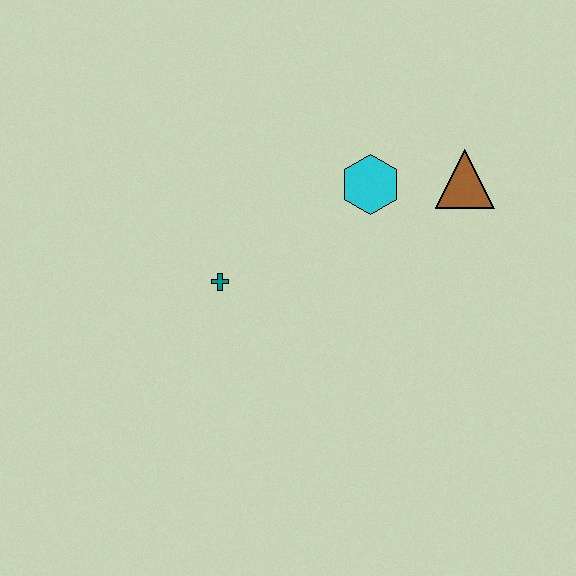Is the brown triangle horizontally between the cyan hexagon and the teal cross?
No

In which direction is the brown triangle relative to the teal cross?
The brown triangle is to the right of the teal cross.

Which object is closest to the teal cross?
The cyan hexagon is closest to the teal cross.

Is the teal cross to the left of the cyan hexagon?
Yes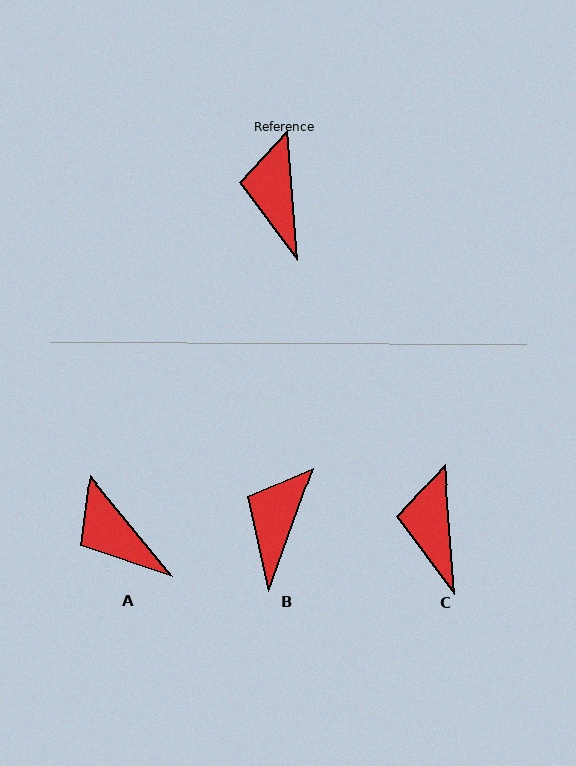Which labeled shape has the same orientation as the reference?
C.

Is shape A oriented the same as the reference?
No, it is off by about 35 degrees.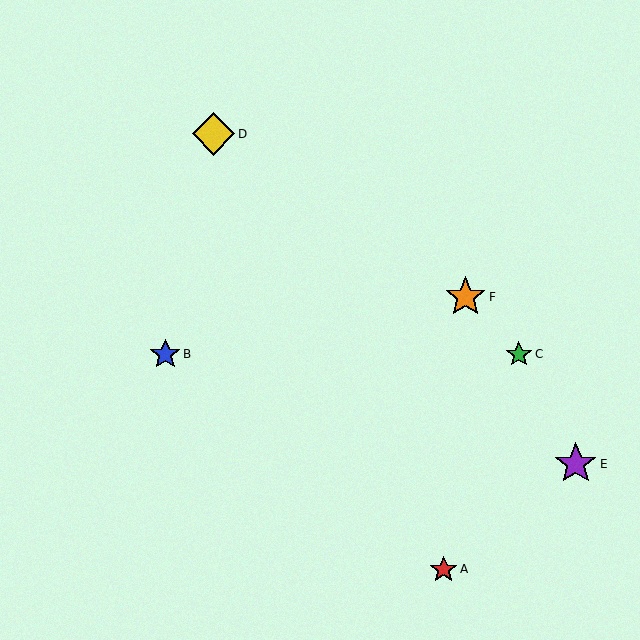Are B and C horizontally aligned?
Yes, both are at y≈354.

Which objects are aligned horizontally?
Objects B, C are aligned horizontally.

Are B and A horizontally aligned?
No, B is at y≈354 and A is at y≈569.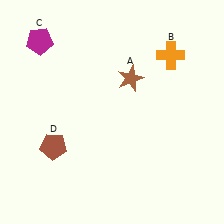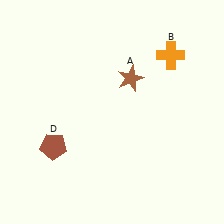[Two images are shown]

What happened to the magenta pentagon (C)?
The magenta pentagon (C) was removed in Image 2. It was in the top-left area of Image 1.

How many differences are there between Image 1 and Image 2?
There is 1 difference between the two images.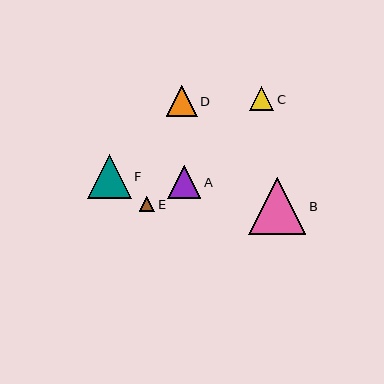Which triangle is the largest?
Triangle B is the largest with a size of approximately 57 pixels.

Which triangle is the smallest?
Triangle E is the smallest with a size of approximately 15 pixels.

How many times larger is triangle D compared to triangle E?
Triangle D is approximately 2.0 times the size of triangle E.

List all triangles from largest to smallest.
From largest to smallest: B, F, A, D, C, E.